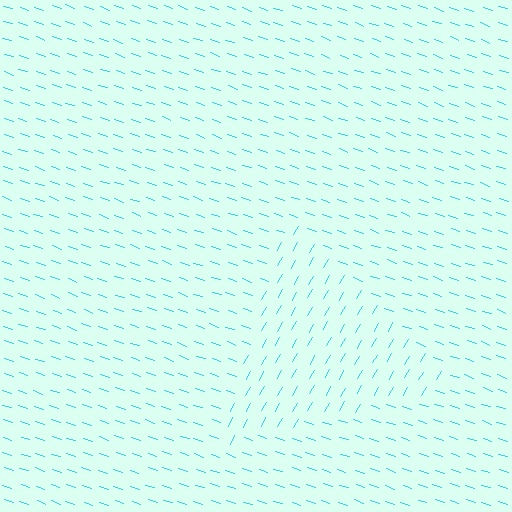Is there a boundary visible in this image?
Yes, there is a texture boundary formed by a change in line orientation.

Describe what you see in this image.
The image is filled with small cyan line segments. A triangle region in the image has lines oriented differently from the surrounding lines, creating a visible texture boundary.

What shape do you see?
I see a triangle.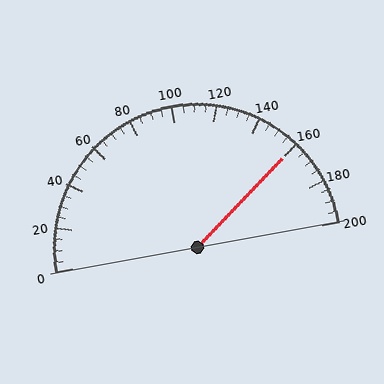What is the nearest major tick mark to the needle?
The nearest major tick mark is 160.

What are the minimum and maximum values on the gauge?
The gauge ranges from 0 to 200.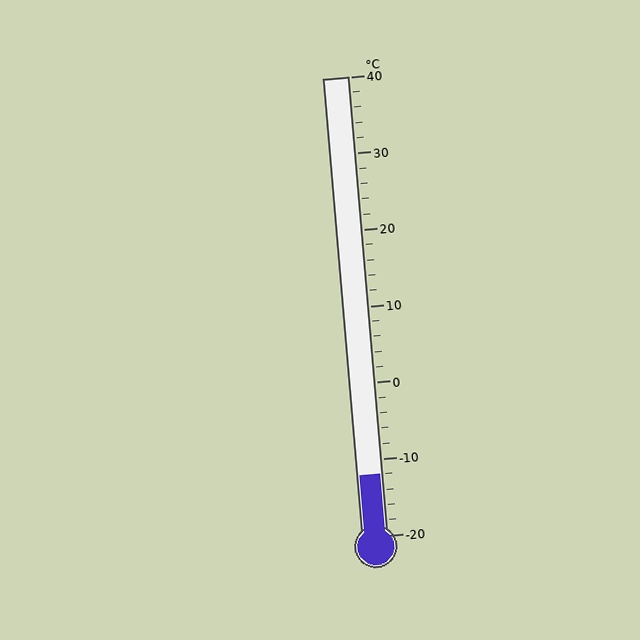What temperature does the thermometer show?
The thermometer shows approximately -12°C.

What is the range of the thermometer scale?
The thermometer scale ranges from -20°C to 40°C.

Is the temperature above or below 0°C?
The temperature is below 0°C.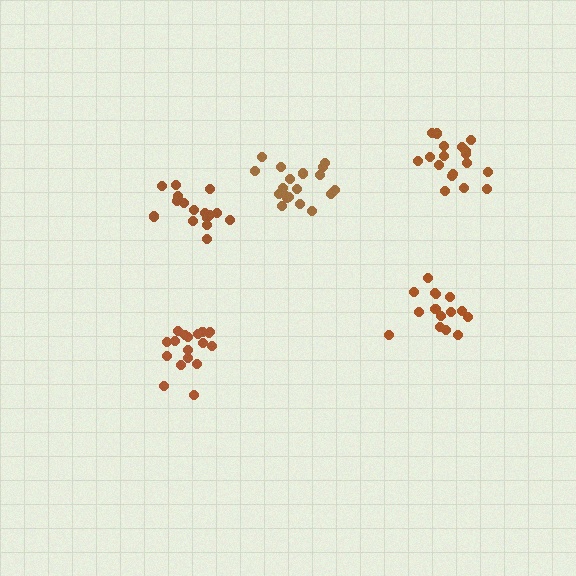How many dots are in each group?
Group 1: 15 dots, Group 2: 16 dots, Group 3: 18 dots, Group 4: 18 dots, Group 5: 19 dots (86 total).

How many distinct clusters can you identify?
There are 5 distinct clusters.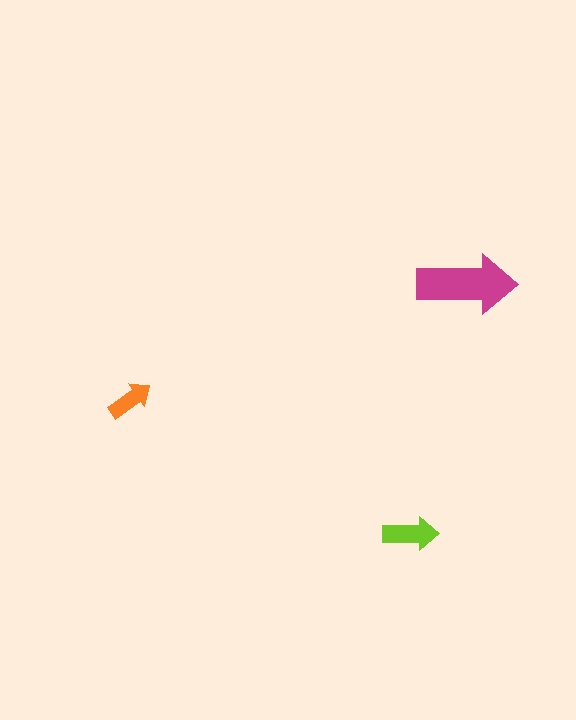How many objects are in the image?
There are 3 objects in the image.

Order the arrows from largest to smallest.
the magenta one, the lime one, the orange one.